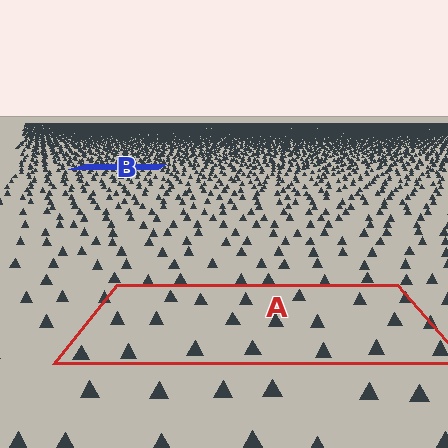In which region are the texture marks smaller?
The texture marks are smaller in region B, because it is farther away.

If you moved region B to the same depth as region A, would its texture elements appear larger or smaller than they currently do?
They would appear larger. At a closer depth, the same texture elements are projected at a bigger on-screen size.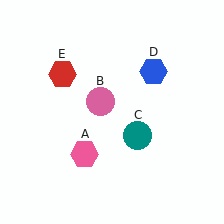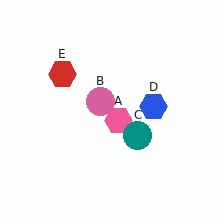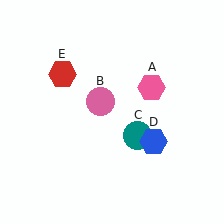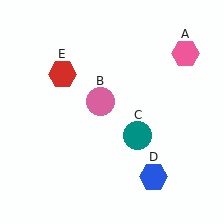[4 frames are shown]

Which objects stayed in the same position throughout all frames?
Pink circle (object B) and teal circle (object C) and red hexagon (object E) remained stationary.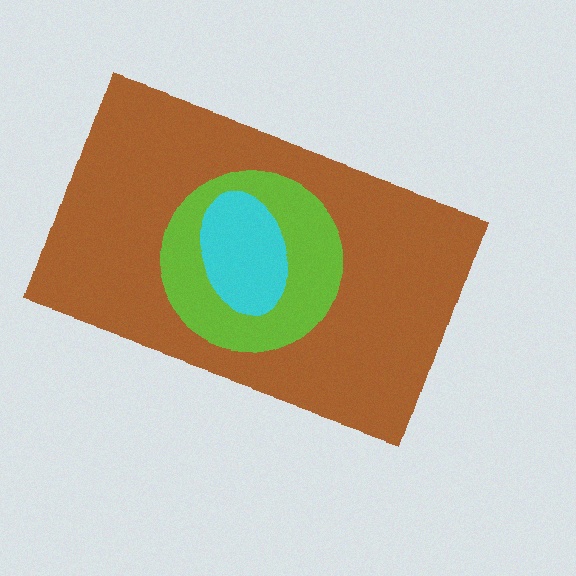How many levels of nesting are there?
3.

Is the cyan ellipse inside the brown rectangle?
Yes.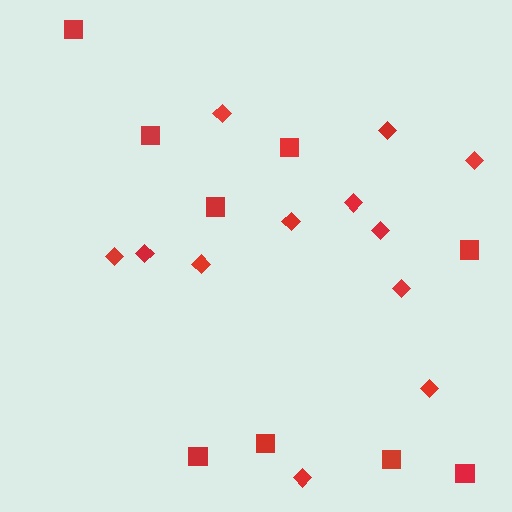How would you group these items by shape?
There are 2 groups: one group of diamonds (12) and one group of squares (9).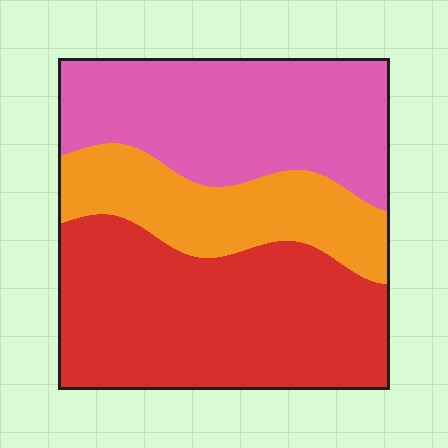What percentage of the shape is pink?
Pink covers about 35% of the shape.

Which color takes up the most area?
Red, at roughly 45%.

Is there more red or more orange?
Red.